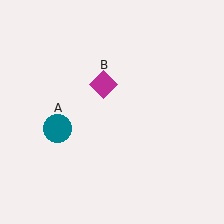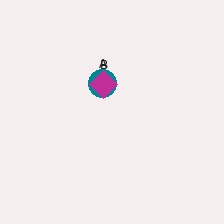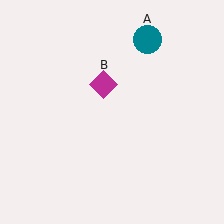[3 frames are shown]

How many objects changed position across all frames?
1 object changed position: teal circle (object A).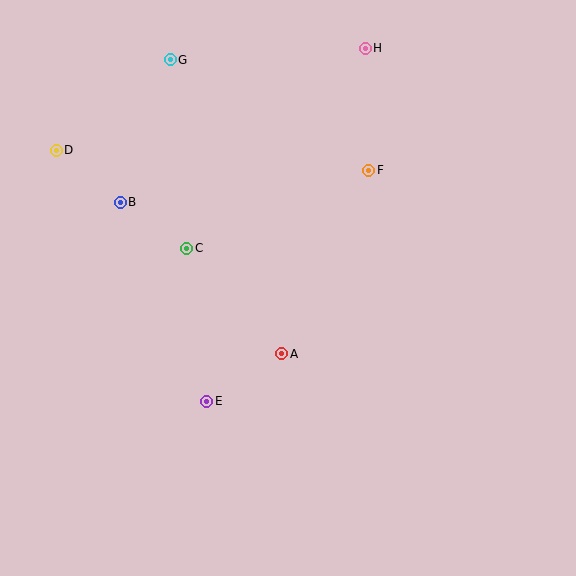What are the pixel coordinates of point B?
Point B is at (120, 202).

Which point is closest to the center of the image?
Point A at (282, 354) is closest to the center.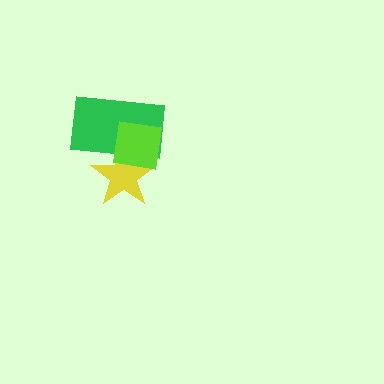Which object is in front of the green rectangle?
The lime square is in front of the green rectangle.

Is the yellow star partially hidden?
Yes, it is partially covered by another shape.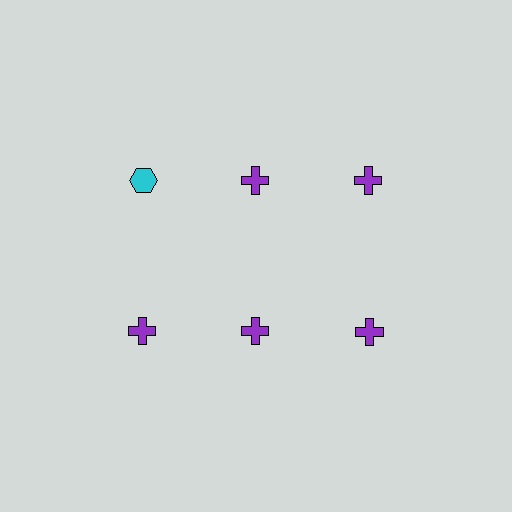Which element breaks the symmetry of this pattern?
The cyan hexagon in the top row, leftmost column breaks the symmetry. All other shapes are purple crosses.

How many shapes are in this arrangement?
There are 6 shapes arranged in a grid pattern.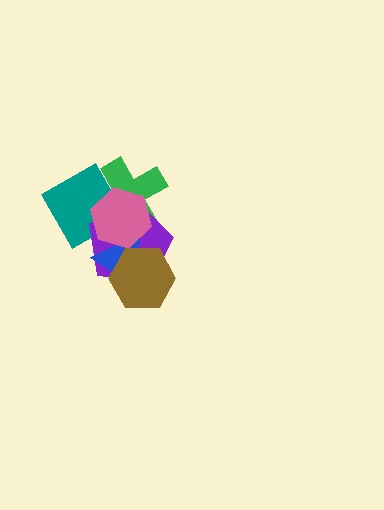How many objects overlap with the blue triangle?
4 objects overlap with the blue triangle.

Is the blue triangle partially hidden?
Yes, it is partially covered by another shape.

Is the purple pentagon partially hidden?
Yes, it is partially covered by another shape.